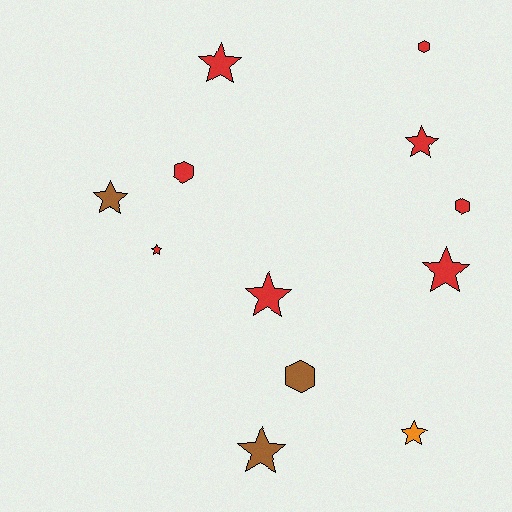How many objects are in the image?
There are 12 objects.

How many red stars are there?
There are 5 red stars.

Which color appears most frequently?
Red, with 8 objects.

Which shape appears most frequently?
Star, with 8 objects.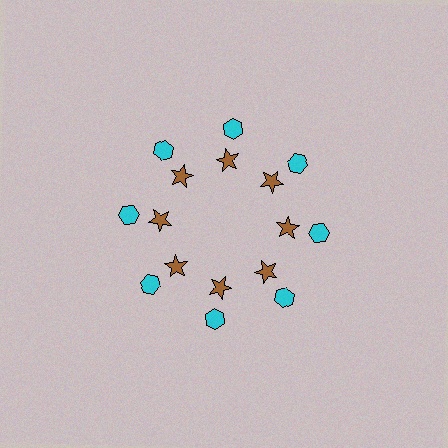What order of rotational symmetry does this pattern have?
This pattern has 8-fold rotational symmetry.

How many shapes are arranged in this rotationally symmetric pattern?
There are 16 shapes, arranged in 8 groups of 2.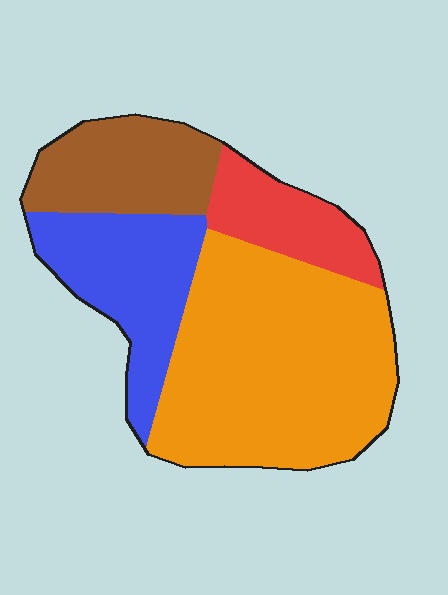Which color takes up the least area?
Red, at roughly 15%.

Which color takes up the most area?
Orange, at roughly 50%.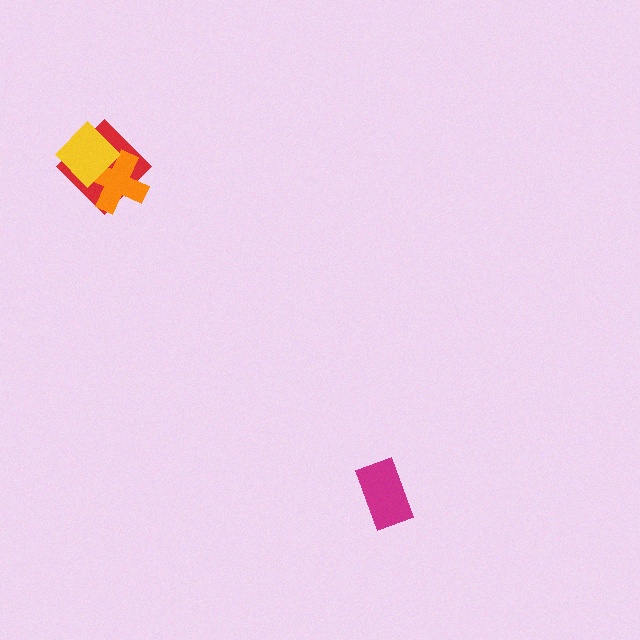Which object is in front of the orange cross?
The yellow diamond is in front of the orange cross.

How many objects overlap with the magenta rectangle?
0 objects overlap with the magenta rectangle.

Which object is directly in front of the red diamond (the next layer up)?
The orange cross is directly in front of the red diamond.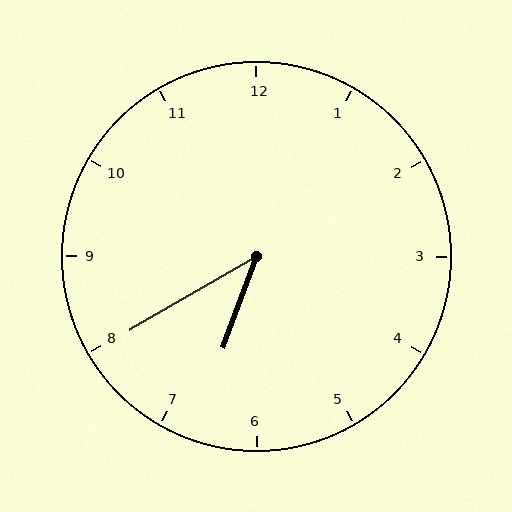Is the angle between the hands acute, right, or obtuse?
It is acute.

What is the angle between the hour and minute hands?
Approximately 40 degrees.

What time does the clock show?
6:40.